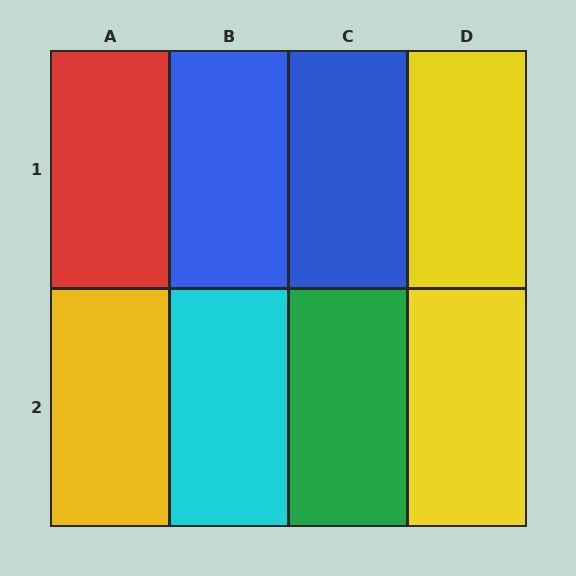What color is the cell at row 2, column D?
Yellow.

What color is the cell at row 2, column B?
Cyan.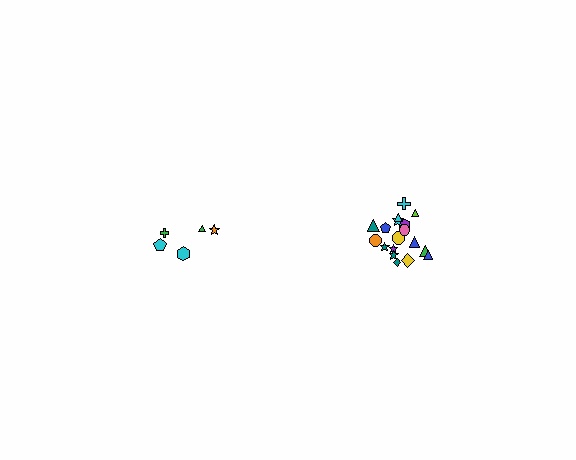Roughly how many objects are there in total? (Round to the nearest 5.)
Roughly 25 objects in total.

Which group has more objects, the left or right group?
The right group.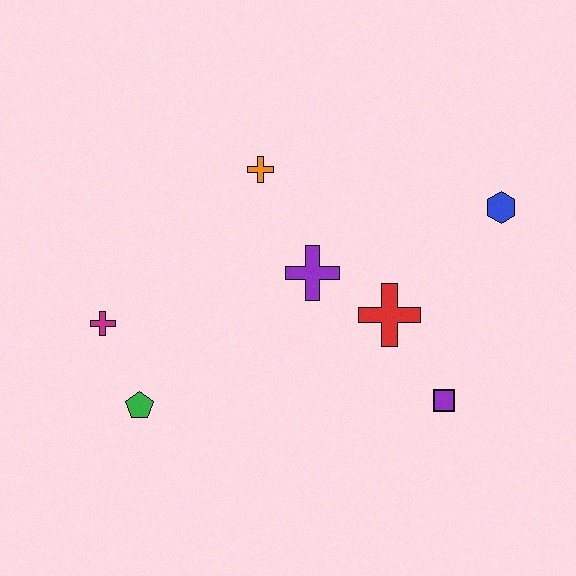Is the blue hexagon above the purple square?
Yes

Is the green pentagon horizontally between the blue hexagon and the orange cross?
No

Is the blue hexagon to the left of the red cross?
No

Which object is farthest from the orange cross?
The purple square is farthest from the orange cross.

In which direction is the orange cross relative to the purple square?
The orange cross is above the purple square.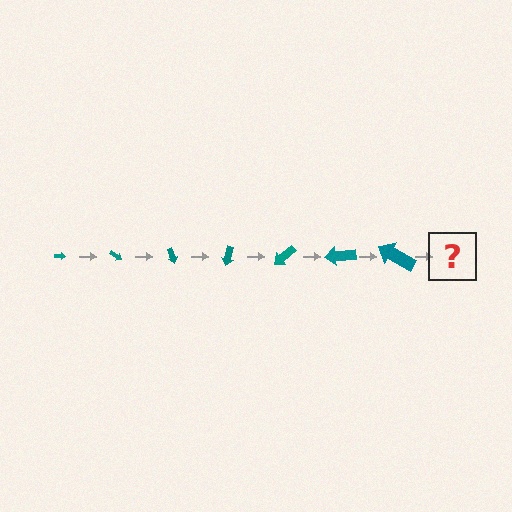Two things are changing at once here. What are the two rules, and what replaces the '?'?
The two rules are that the arrow grows larger each step and it rotates 35 degrees each step. The '?' should be an arrow, larger than the previous one and rotated 245 degrees from the start.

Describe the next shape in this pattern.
It should be an arrow, larger than the previous one and rotated 245 degrees from the start.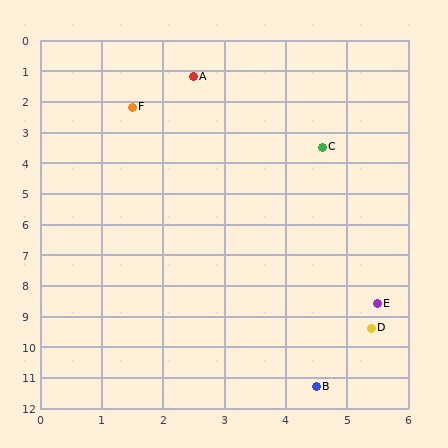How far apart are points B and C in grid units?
Points B and C are about 7.8 grid units apart.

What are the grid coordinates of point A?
Point A is at approximately (2.5, 1.2).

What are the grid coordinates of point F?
Point F is at approximately (1.5, 2.2).